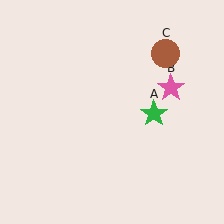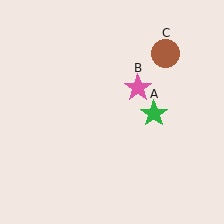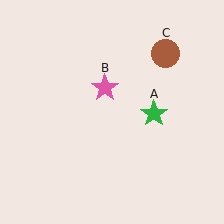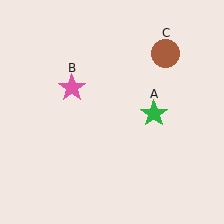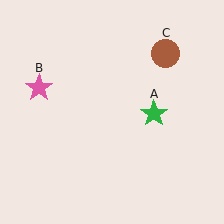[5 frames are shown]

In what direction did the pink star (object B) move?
The pink star (object B) moved left.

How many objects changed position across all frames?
1 object changed position: pink star (object B).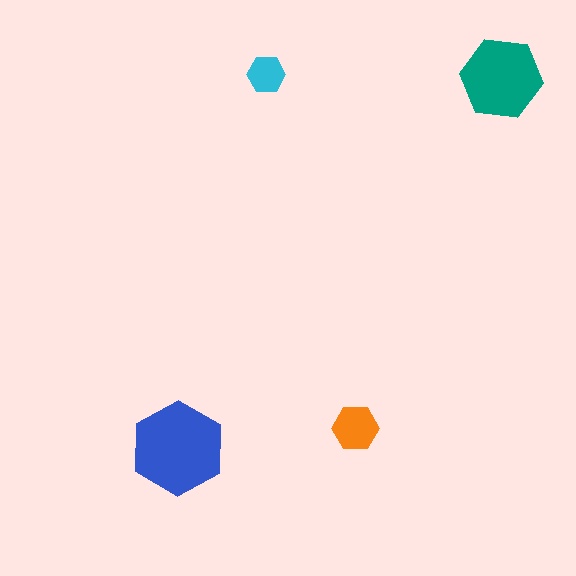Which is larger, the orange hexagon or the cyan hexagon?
The orange one.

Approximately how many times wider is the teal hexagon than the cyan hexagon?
About 2 times wider.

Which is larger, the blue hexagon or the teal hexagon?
The blue one.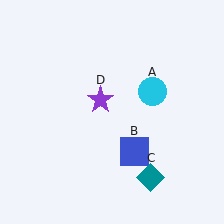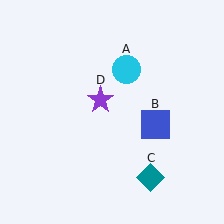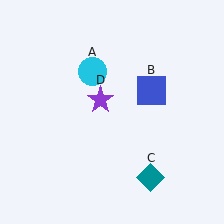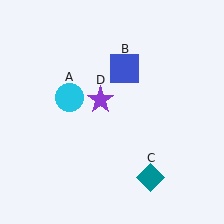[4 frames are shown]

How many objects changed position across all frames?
2 objects changed position: cyan circle (object A), blue square (object B).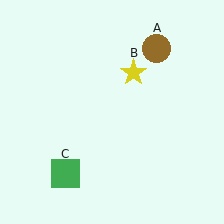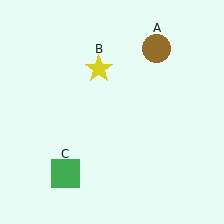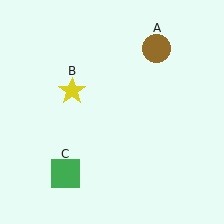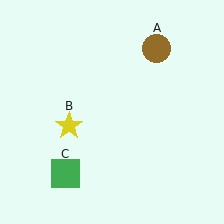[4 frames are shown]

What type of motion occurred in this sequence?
The yellow star (object B) rotated counterclockwise around the center of the scene.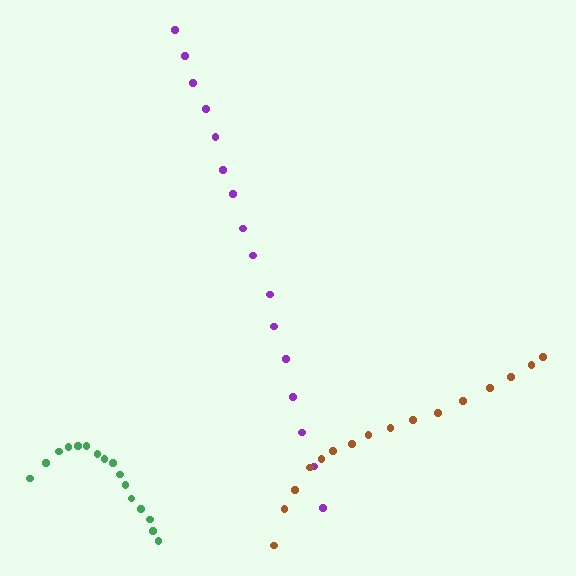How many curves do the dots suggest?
There are 3 distinct paths.